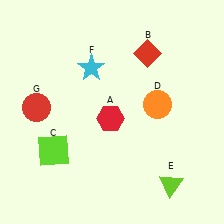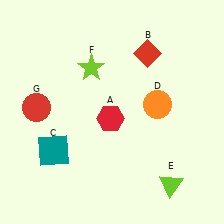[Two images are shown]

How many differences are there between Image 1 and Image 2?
There are 2 differences between the two images.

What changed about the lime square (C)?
In Image 1, C is lime. In Image 2, it changed to teal.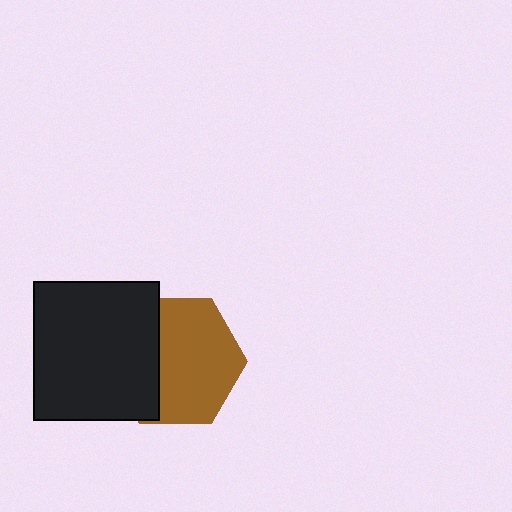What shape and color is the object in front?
The object in front is a black rectangle.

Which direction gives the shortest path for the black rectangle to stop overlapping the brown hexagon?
Moving left gives the shortest separation.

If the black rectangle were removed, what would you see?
You would see the complete brown hexagon.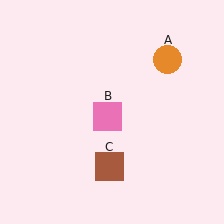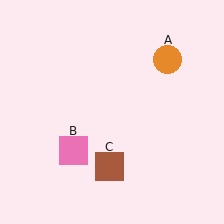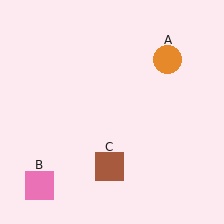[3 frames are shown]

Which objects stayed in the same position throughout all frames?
Orange circle (object A) and brown square (object C) remained stationary.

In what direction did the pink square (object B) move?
The pink square (object B) moved down and to the left.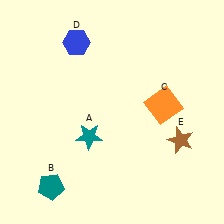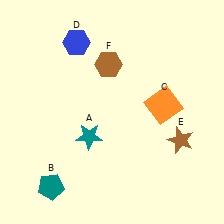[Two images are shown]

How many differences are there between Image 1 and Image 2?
There is 1 difference between the two images.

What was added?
A brown hexagon (F) was added in Image 2.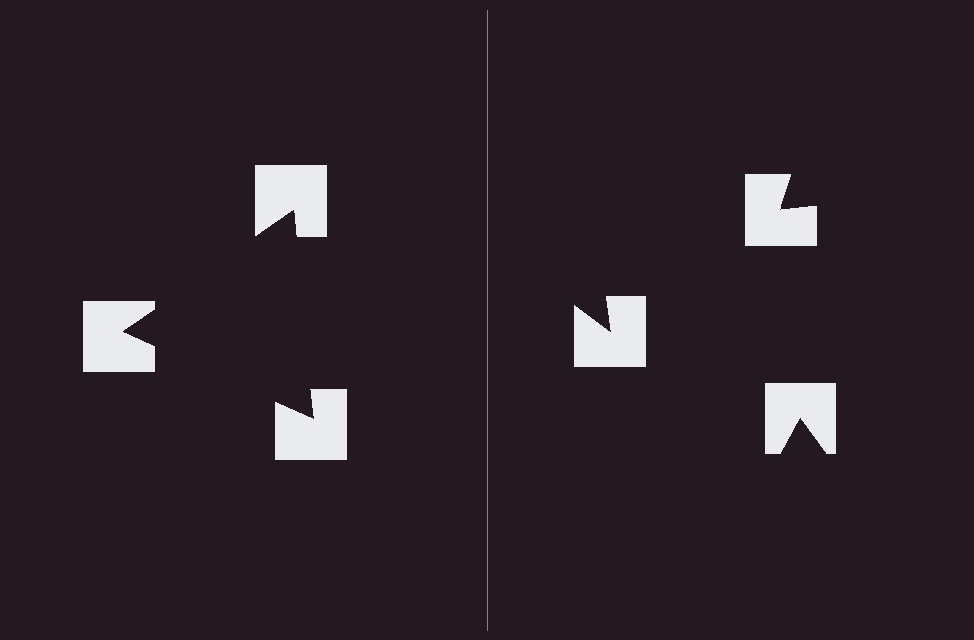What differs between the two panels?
The notched squares are positioned identically on both sides; only the wedge orientations differ. On the left they align to a triangle; on the right they are misaligned.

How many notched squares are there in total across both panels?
6 — 3 on each side.